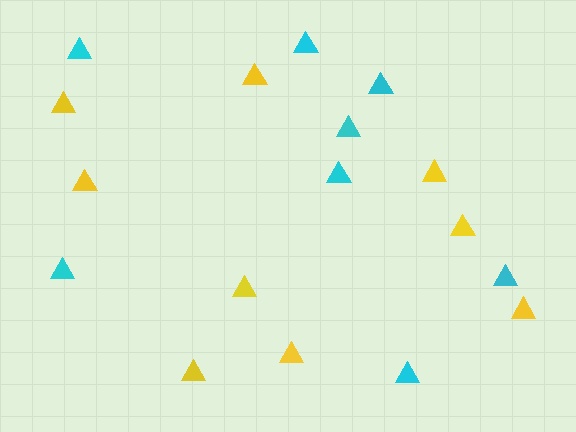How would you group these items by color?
There are 2 groups: one group of yellow triangles (9) and one group of cyan triangles (8).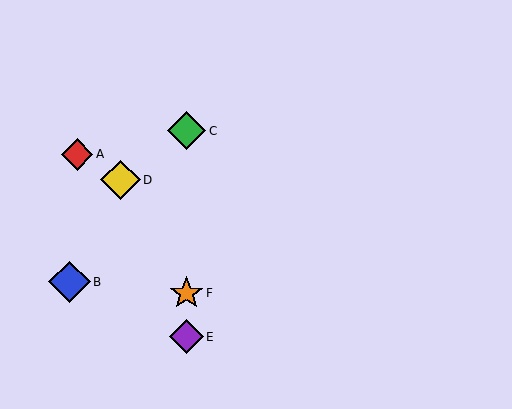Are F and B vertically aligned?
No, F is at x≈186 and B is at x≈69.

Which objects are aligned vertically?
Objects C, E, F are aligned vertically.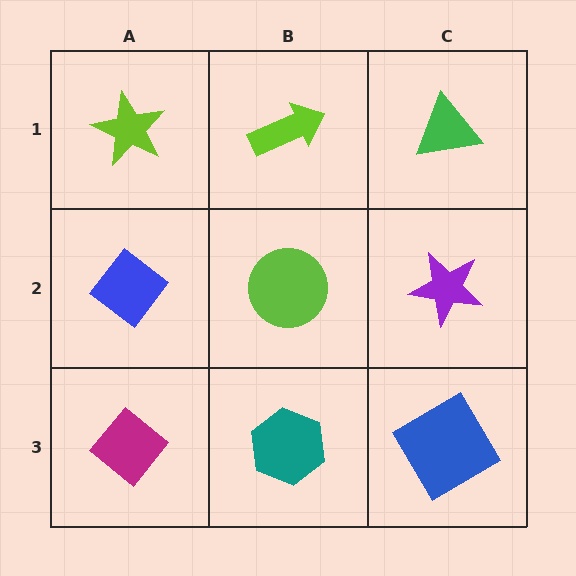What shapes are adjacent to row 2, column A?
A lime star (row 1, column A), a magenta diamond (row 3, column A), a lime circle (row 2, column B).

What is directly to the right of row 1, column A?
A lime arrow.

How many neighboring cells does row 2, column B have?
4.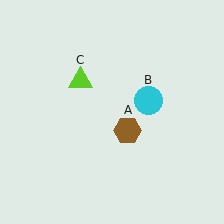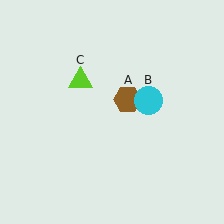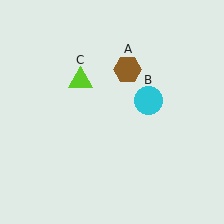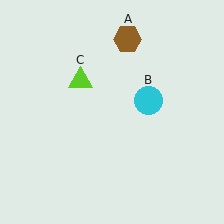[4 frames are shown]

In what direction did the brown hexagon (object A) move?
The brown hexagon (object A) moved up.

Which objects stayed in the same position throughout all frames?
Cyan circle (object B) and lime triangle (object C) remained stationary.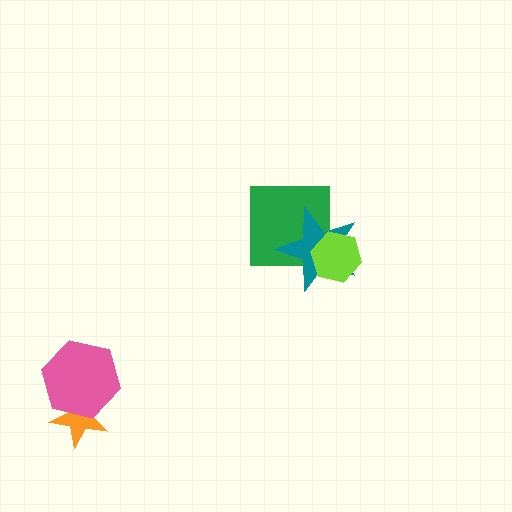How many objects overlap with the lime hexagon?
2 objects overlap with the lime hexagon.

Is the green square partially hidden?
Yes, it is partially covered by another shape.